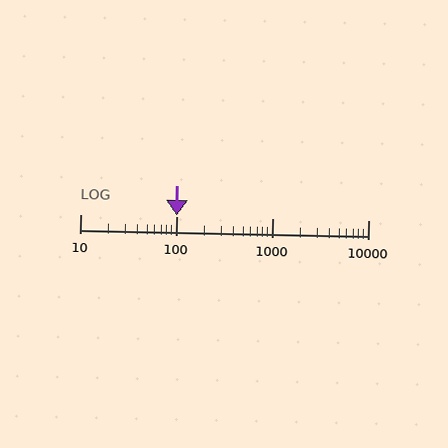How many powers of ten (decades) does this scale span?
The scale spans 3 decades, from 10 to 10000.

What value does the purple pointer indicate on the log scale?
The pointer indicates approximately 100.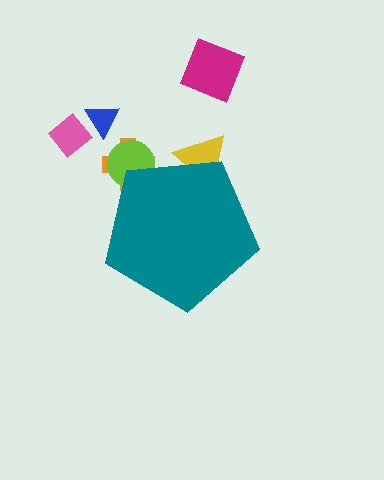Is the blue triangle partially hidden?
No, the blue triangle is fully visible.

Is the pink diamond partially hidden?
No, the pink diamond is fully visible.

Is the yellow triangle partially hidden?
Yes, the yellow triangle is partially hidden behind the teal pentagon.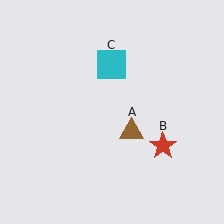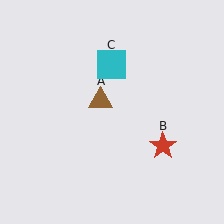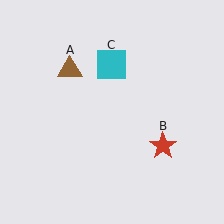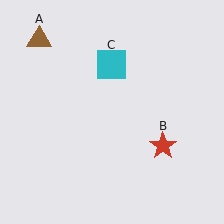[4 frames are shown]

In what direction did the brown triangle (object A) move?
The brown triangle (object A) moved up and to the left.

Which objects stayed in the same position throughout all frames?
Red star (object B) and cyan square (object C) remained stationary.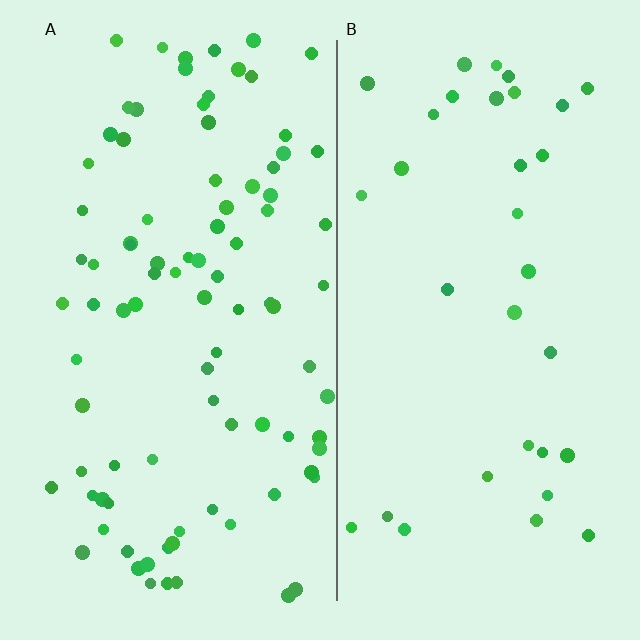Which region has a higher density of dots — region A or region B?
A (the left).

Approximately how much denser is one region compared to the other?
Approximately 2.7× — region A over region B.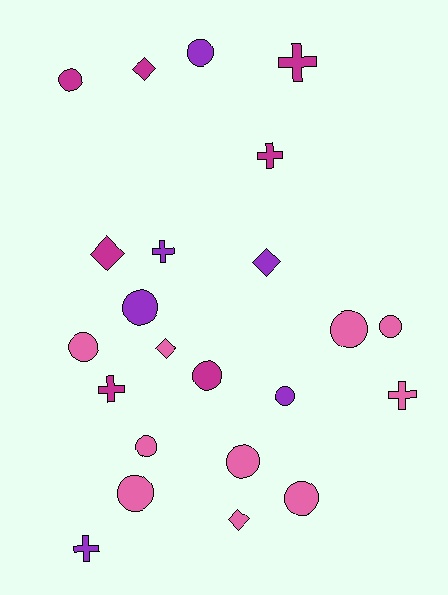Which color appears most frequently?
Pink, with 10 objects.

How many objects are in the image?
There are 23 objects.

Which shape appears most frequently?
Circle, with 12 objects.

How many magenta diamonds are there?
There are 2 magenta diamonds.